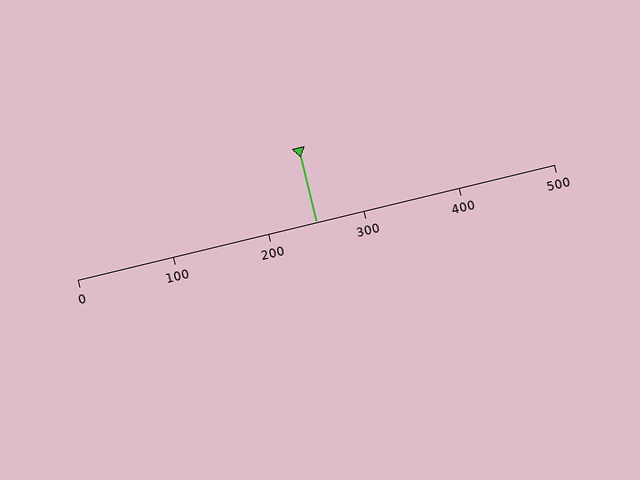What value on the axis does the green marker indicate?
The marker indicates approximately 250.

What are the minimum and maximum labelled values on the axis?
The axis runs from 0 to 500.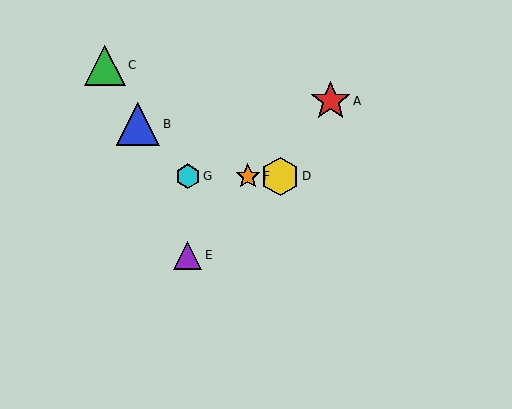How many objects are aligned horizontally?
3 objects (D, F, G) are aligned horizontally.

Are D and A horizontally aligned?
No, D is at y≈176 and A is at y≈101.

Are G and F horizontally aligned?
Yes, both are at y≈176.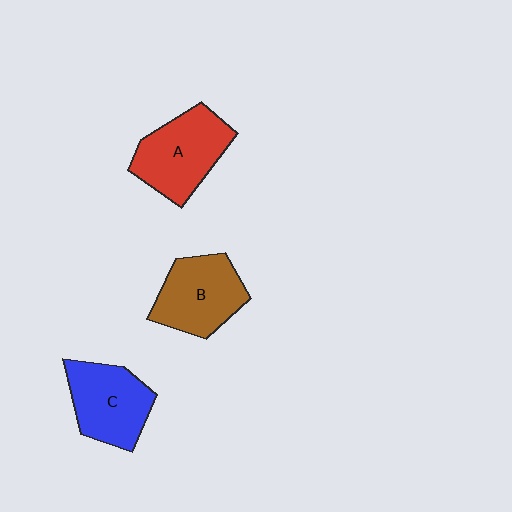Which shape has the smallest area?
Shape C (blue).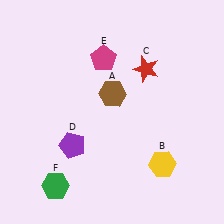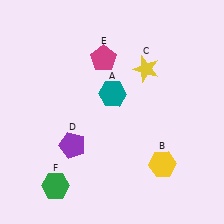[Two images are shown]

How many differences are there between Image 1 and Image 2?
There are 2 differences between the two images.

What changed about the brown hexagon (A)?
In Image 1, A is brown. In Image 2, it changed to teal.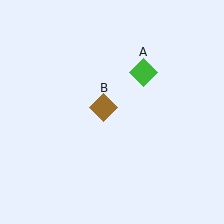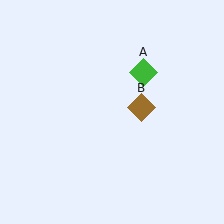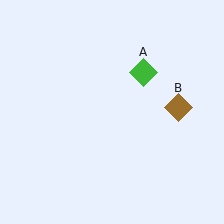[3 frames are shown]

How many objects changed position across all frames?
1 object changed position: brown diamond (object B).